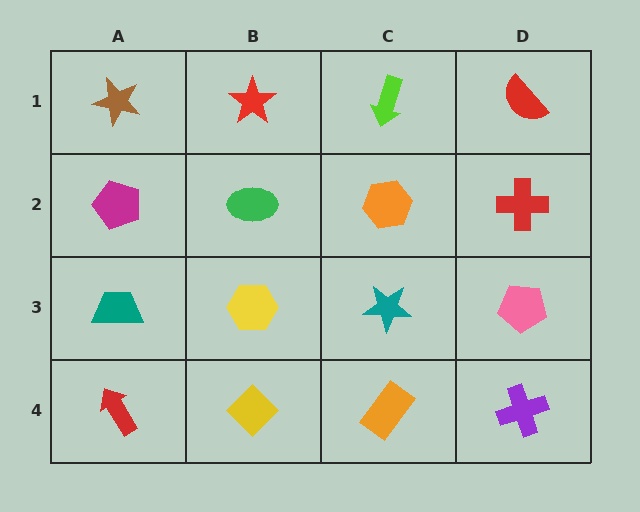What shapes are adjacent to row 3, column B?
A green ellipse (row 2, column B), a yellow diamond (row 4, column B), a teal trapezoid (row 3, column A), a teal star (row 3, column C).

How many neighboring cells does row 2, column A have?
3.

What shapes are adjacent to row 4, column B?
A yellow hexagon (row 3, column B), a red arrow (row 4, column A), an orange rectangle (row 4, column C).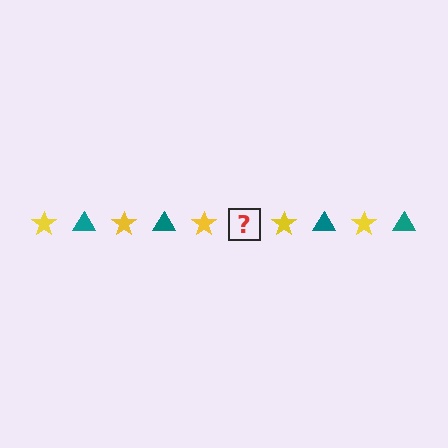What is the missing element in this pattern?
The missing element is a teal triangle.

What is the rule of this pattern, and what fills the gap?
The rule is that the pattern alternates between yellow star and teal triangle. The gap should be filled with a teal triangle.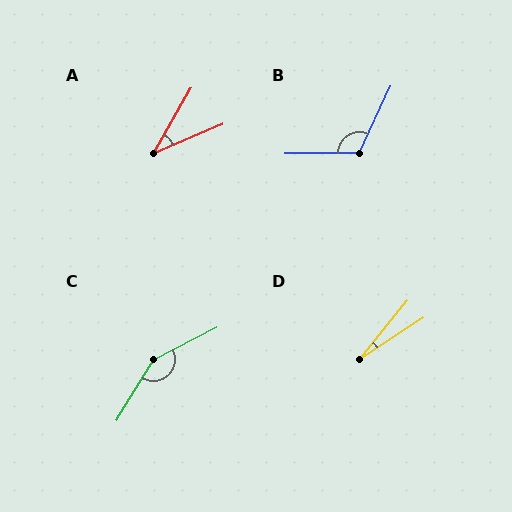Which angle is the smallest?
D, at approximately 17 degrees.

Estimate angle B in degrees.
Approximately 115 degrees.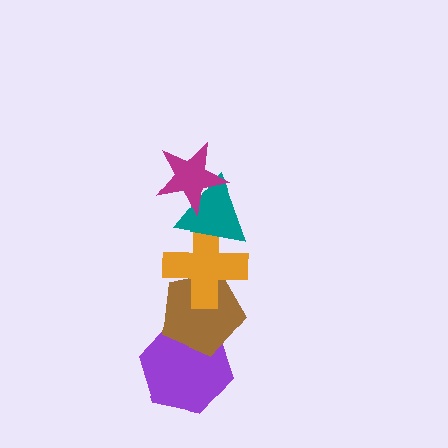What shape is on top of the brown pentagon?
The orange cross is on top of the brown pentagon.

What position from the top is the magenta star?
The magenta star is 1st from the top.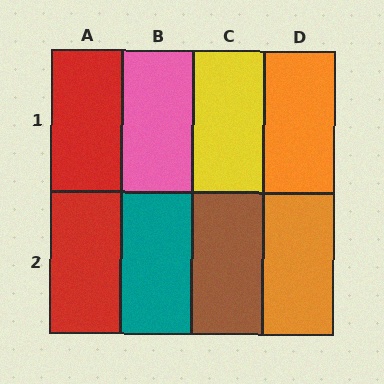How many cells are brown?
1 cell is brown.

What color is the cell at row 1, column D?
Orange.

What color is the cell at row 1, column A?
Red.